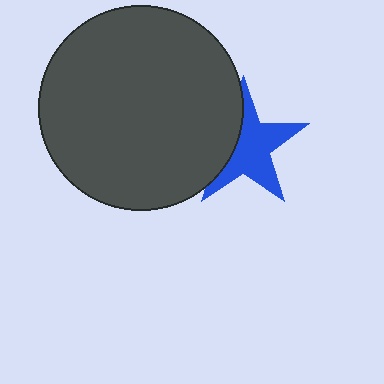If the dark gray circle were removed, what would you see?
You would see the complete blue star.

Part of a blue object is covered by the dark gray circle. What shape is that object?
It is a star.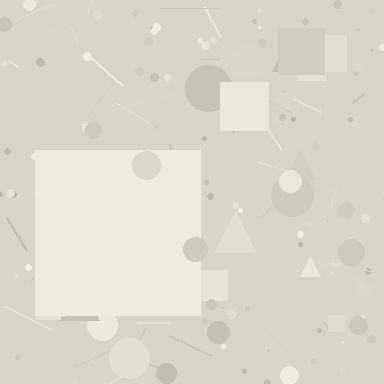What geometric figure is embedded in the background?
A square is embedded in the background.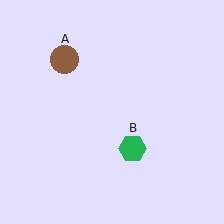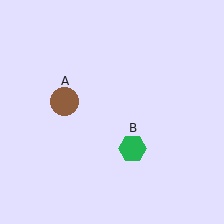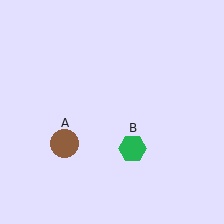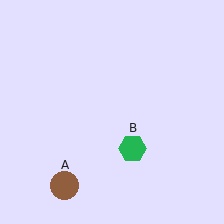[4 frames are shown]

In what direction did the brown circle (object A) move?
The brown circle (object A) moved down.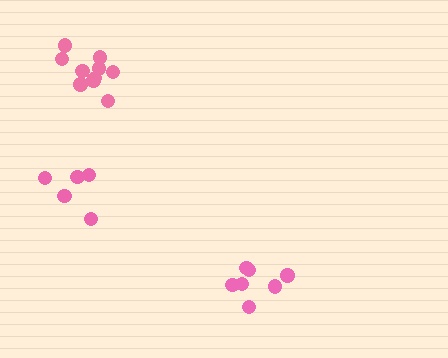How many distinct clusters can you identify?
There are 3 distinct clusters.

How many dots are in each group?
Group 1: 10 dots, Group 2: 7 dots, Group 3: 5 dots (22 total).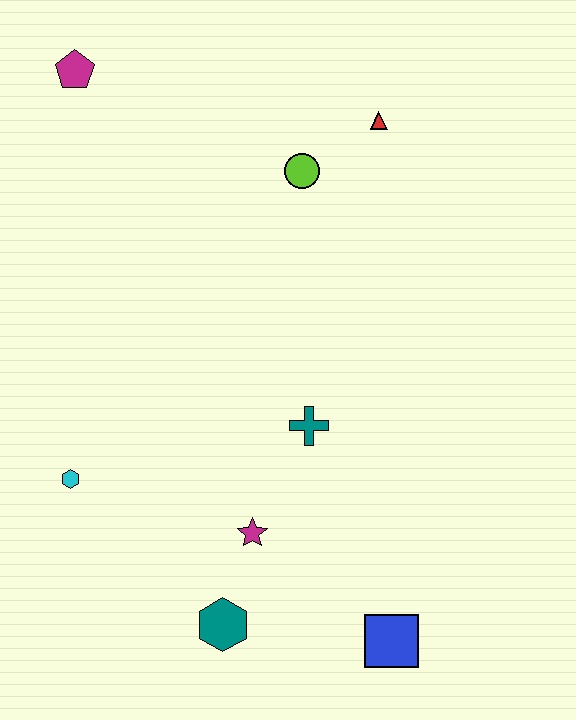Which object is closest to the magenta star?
The teal hexagon is closest to the magenta star.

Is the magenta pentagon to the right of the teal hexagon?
No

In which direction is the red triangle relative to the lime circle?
The red triangle is to the right of the lime circle.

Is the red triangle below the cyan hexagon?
No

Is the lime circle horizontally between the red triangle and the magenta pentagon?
Yes